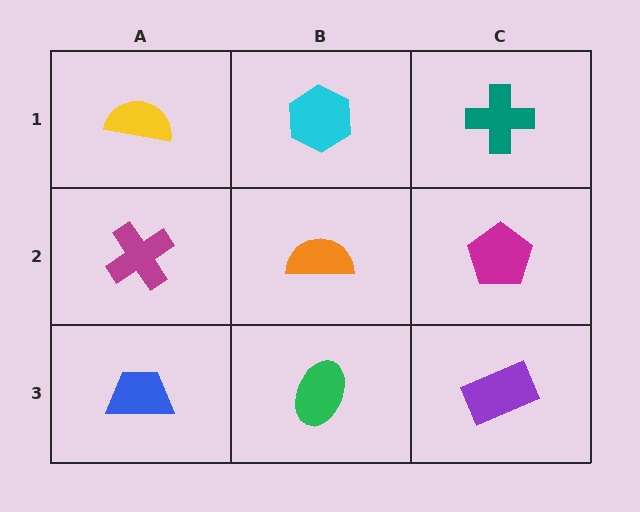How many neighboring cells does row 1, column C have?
2.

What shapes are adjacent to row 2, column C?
A teal cross (row 1, column C), a purple rectangle (row 3, column C), an orange semicircle (row 2, column B).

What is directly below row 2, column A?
A blue trapezoid.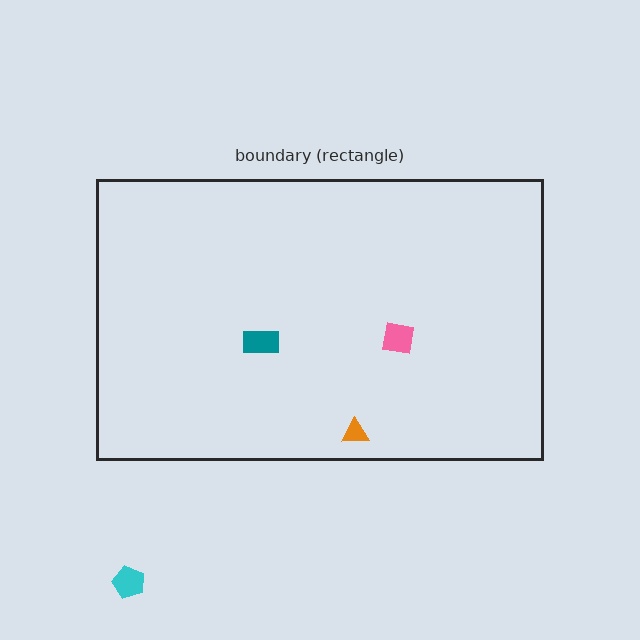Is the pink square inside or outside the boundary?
Inside.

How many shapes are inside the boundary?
3 inside, 1 outside.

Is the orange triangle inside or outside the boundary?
Inside.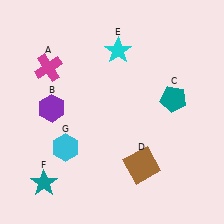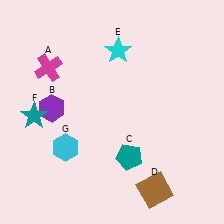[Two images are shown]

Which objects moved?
The objects that moved are: the teal pentagon (C), the brown square (D), the teal star (F).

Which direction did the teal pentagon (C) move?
The teal pentagon (C) moved down.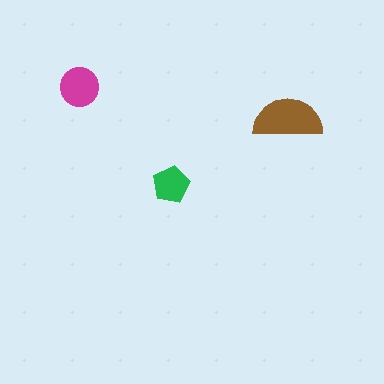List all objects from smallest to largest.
The green pentagon, the magenta circle, the brown semicircle.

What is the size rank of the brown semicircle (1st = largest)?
1st.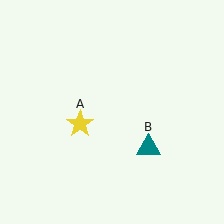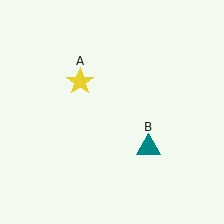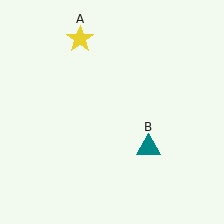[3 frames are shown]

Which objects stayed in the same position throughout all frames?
Teal triangle (object B) remained stationary.